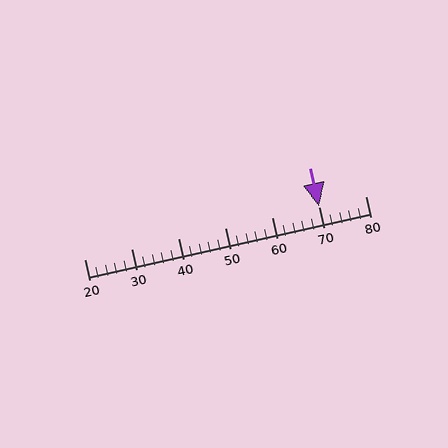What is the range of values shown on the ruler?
The ruler shows values from 20 to 80.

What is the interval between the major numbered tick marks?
The major tick marks are spaced 10 units apart.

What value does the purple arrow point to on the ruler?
The purple arrow points to approximately 70.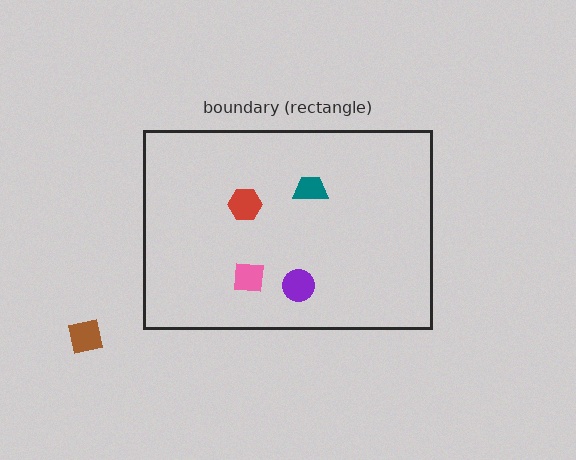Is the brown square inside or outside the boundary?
Outside.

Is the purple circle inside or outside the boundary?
Inside.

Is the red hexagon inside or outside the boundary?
Inside.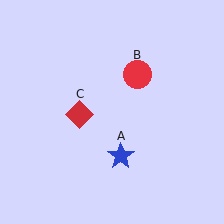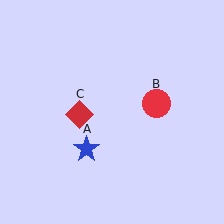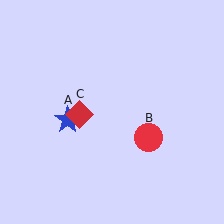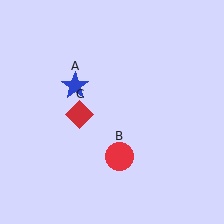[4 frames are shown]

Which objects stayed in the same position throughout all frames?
Red diamond (object C) remained stationary.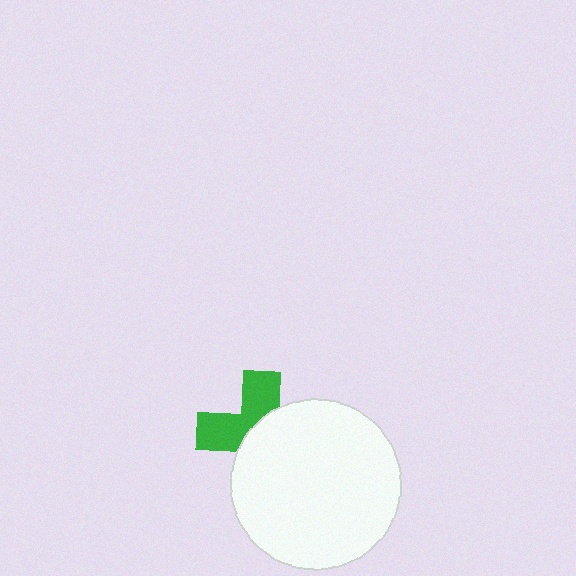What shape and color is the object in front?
The object in front is a white circle.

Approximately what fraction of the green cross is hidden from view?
Roughly 56% of the green cross is hidden behind the white circle.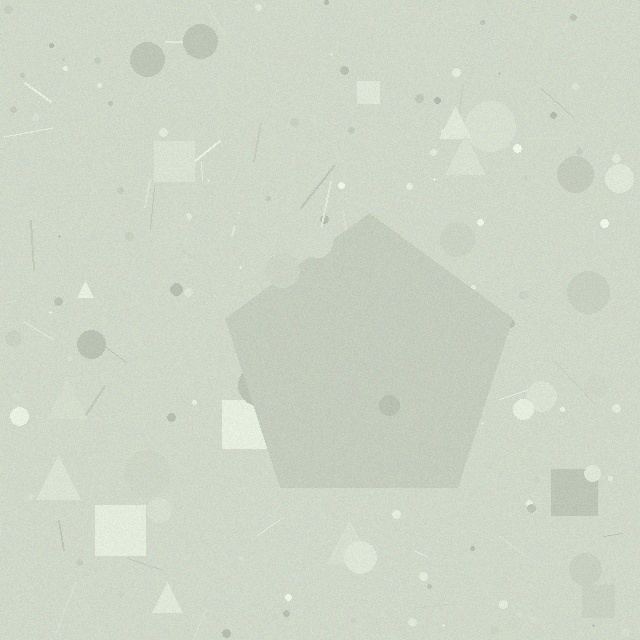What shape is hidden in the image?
A pentagon is hidden in the image.